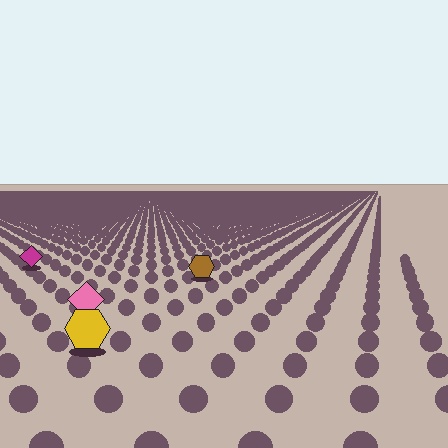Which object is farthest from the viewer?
The magenta diamond is farthest from the viewer. It appears smaller and the ground texture around it is denser.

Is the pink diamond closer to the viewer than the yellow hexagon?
No. The yellow hexagon is closer — you can tell from the texture gradient: the ground texture is coarser near it.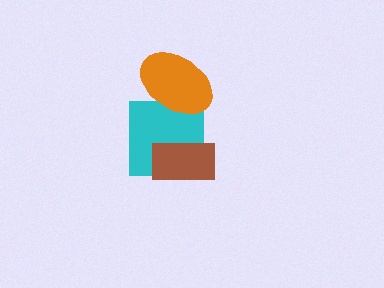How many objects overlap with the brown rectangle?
1 object overlaps with the brown rectangle.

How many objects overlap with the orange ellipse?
1 object overlaps with the orange ellipse.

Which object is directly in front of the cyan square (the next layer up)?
The orange ellipse is directly in front of the cyan square.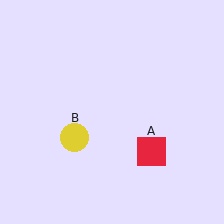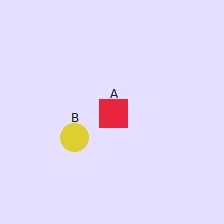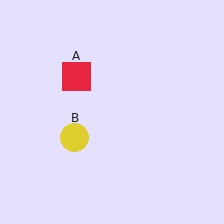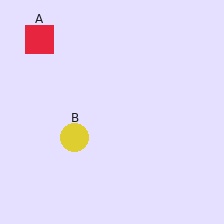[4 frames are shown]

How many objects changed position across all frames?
1 object changed position: red square (object A).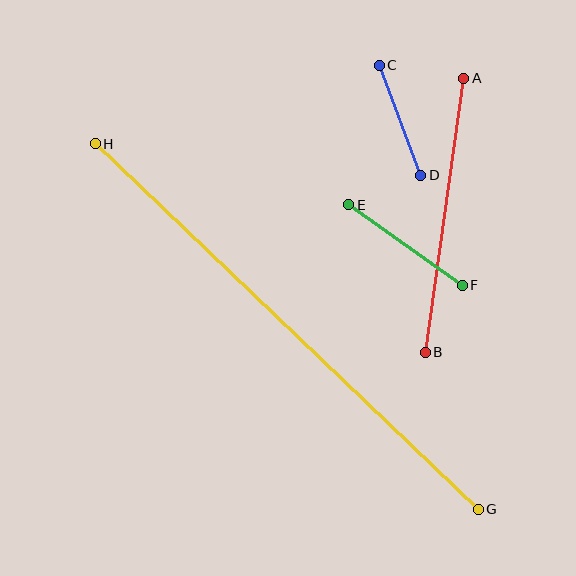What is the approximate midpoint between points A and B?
The midpoint is at approximately (445, 215) pixels.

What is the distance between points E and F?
The distance is approximately 139 pixels.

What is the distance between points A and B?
The distance is approximately 277 pixels.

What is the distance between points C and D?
The distance is approximately 117 pixels.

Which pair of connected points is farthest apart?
Points G and H are farthest apart.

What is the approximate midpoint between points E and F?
The midpoint is at approximately (405, 245) pixels.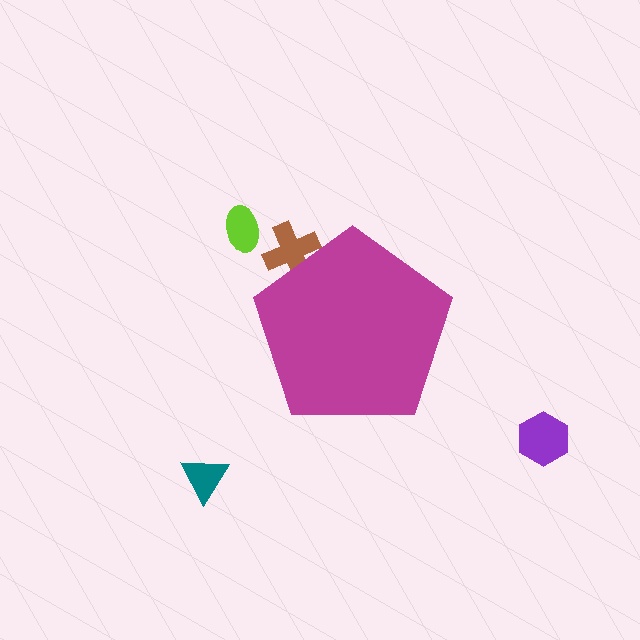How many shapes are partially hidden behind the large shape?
1 shape is partially hidden.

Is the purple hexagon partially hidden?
No, the purple hexagon is fully visible.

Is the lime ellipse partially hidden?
No, the lime ellipse is fully visible.